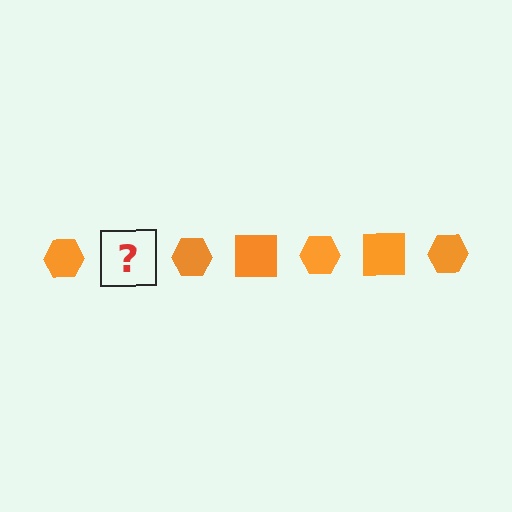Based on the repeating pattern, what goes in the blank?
The blank should be an orange square.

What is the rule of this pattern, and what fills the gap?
The rule is that the pattern cycles through hexagon, square shapes in orange. The gap should be filled with an orange square.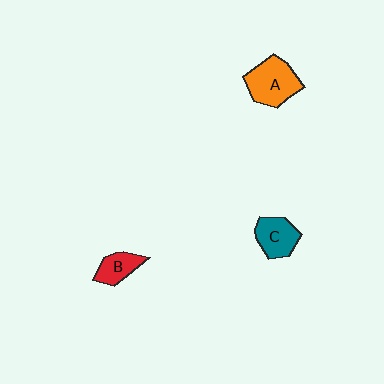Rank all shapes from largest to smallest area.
From largest to smallest: A (orange), C (teal), B (red).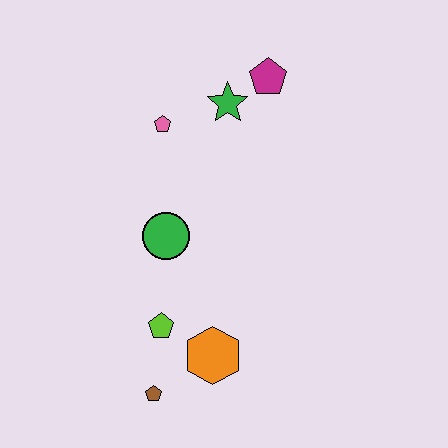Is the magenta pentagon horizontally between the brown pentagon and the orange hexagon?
No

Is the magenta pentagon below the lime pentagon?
No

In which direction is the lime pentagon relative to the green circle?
The lime pentagon is below the green circle.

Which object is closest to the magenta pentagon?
The green star is closest to the magenta pentagon.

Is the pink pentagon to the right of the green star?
No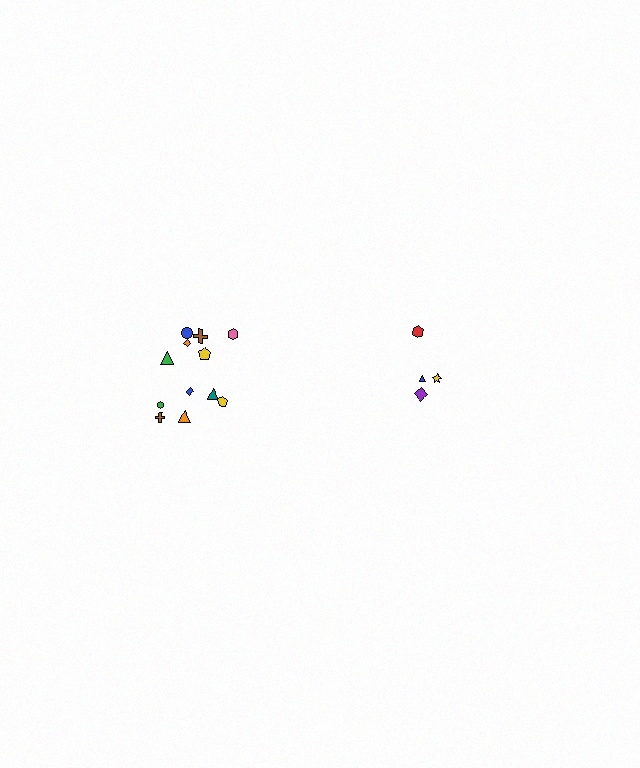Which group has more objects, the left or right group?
The left group.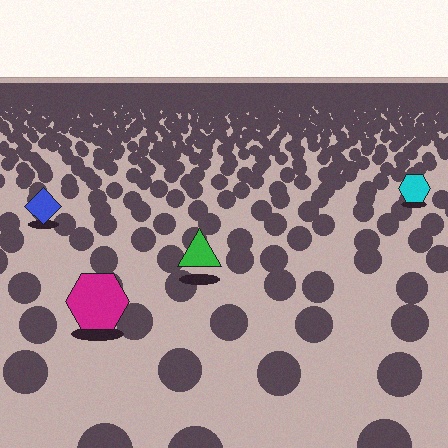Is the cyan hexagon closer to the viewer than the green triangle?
No. The green triangle is closer — you can tell from the texture gradient: the ground texture is coarser near it.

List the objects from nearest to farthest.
From nearest to farthest: the magenta hexagon, the green triangle, the blue diamond, the cyan hexagon.